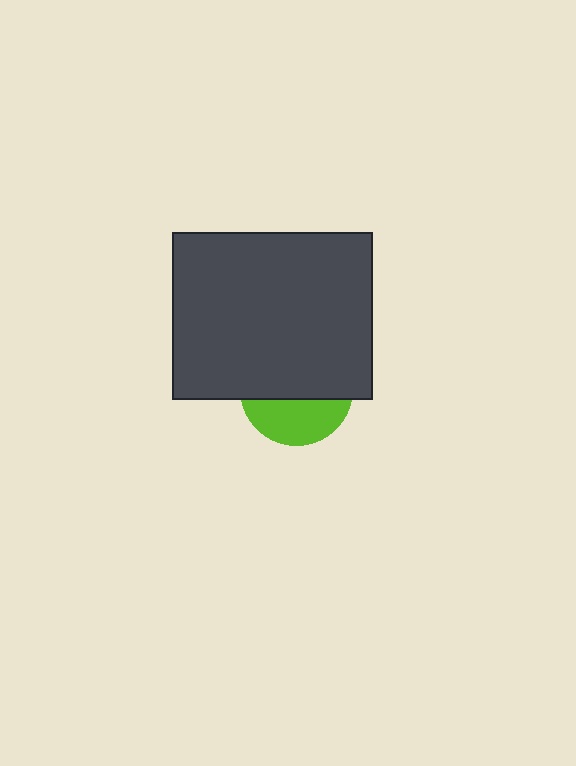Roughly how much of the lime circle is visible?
A small part of it is visible (roughly 39%).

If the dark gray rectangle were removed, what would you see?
You would see the complete lime circle.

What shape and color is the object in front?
The object in front is a dark gray rectangle.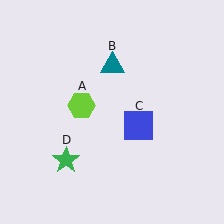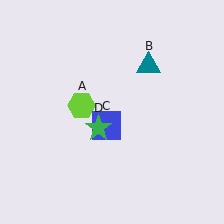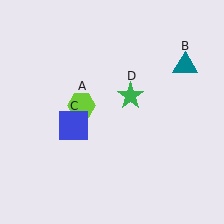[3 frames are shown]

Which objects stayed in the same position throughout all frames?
Lime hexagon (object A) remained stationary.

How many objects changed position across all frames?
3 objects changed position: teal triangle (object B), blue square (object C), green star (object D).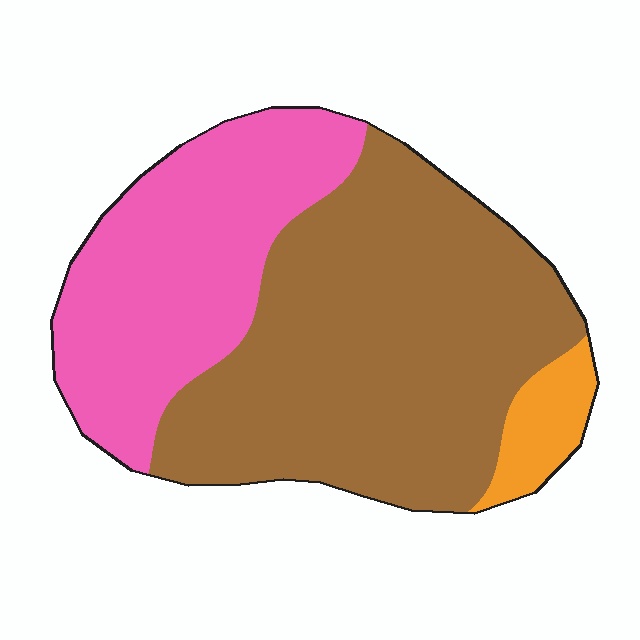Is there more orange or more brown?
Brown.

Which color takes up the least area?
Orange, at roughly 5%.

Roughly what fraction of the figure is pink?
Pink covers 35% of the figure.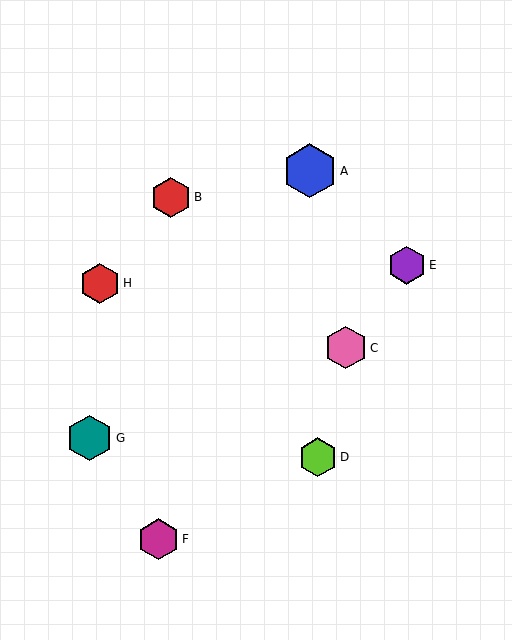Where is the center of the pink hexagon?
The center of the pink hexagon is at (346, 348).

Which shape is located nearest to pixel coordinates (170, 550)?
The magenta hexagon (labeled F) at (158, 539) is nearest to that location.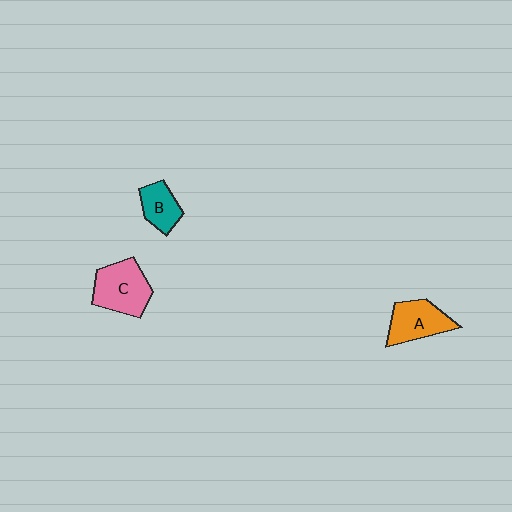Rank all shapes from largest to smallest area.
From largest to smallest: C (pink), A (orange), B (teal).